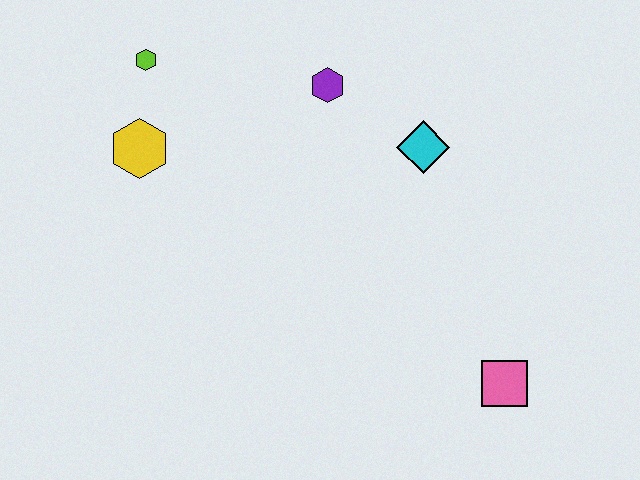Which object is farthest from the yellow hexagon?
The pink square is farthest from the yellow hexagon.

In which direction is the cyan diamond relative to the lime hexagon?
The cyan diamond is to the right of the lime hexagon.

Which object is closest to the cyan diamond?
The purple hexagon is closest to the cyan diamond.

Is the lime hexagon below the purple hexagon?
No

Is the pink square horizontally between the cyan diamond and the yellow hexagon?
No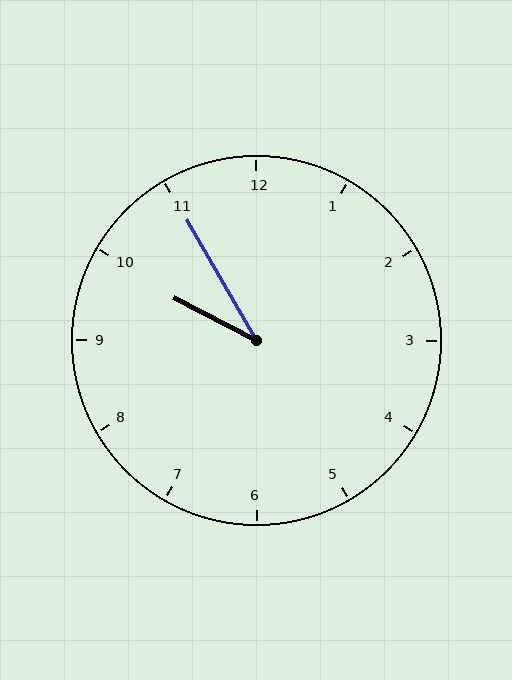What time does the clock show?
9:55.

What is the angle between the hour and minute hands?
Approximately 32 degrees.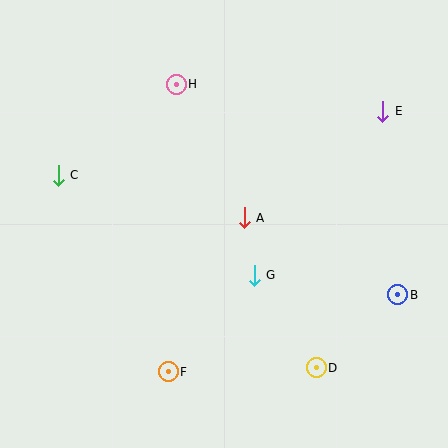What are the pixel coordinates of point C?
Point C is at (58, 175).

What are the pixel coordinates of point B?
Point B is at (398, 295).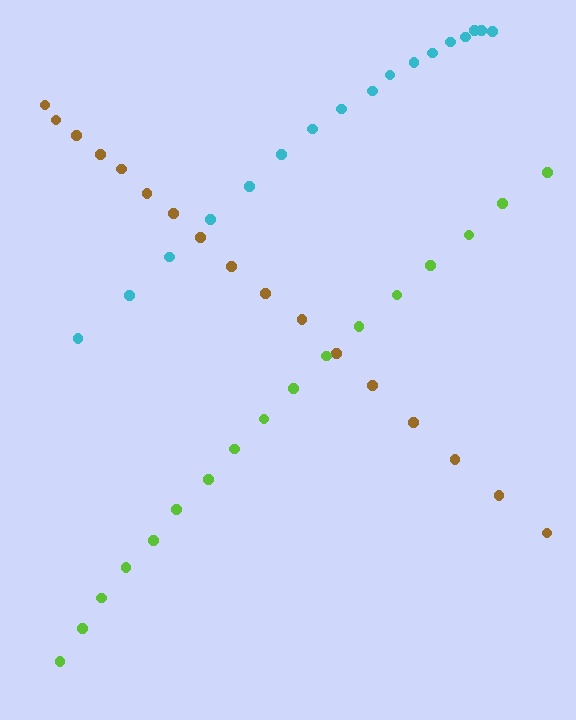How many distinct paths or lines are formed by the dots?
There are 3 distinct paths.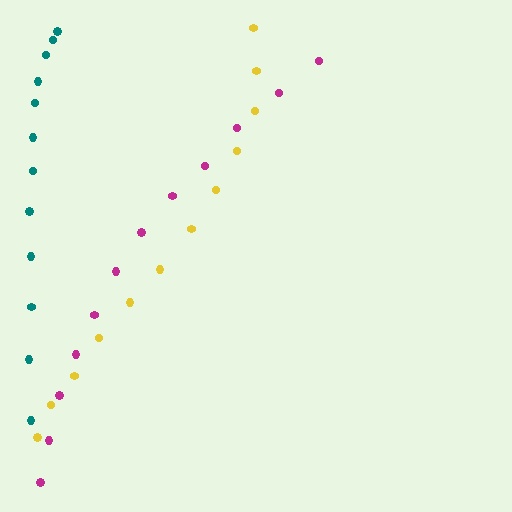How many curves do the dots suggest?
There are 3 distinct paths.